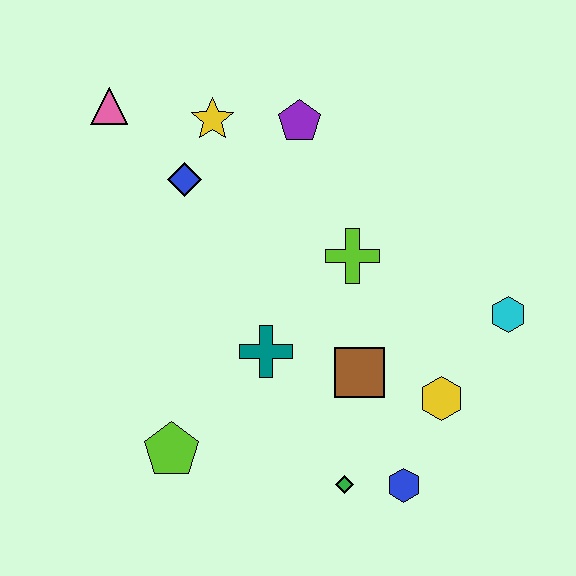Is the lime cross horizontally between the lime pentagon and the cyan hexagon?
Yes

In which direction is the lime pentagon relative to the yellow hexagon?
The lime pentagon is to the left of the yellow hexagon.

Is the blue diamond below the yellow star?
Yes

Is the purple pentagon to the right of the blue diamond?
Yes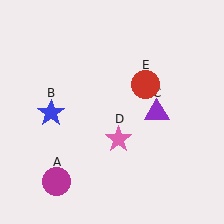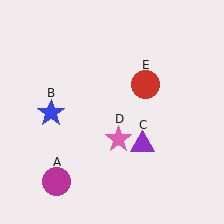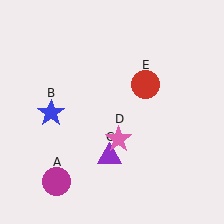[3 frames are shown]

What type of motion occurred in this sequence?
The purple triangle (object C) rotated clockwise around the center of the scene.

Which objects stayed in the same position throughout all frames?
Magenta circle (object A) and blue star (object B) and pink star (object D) and red circle (object E) remained stationary.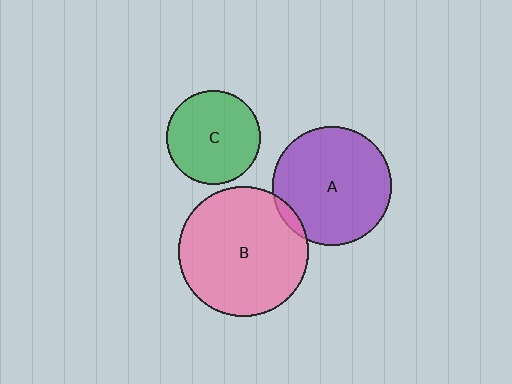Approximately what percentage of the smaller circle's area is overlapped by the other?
Approximately 5%.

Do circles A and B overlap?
Yes.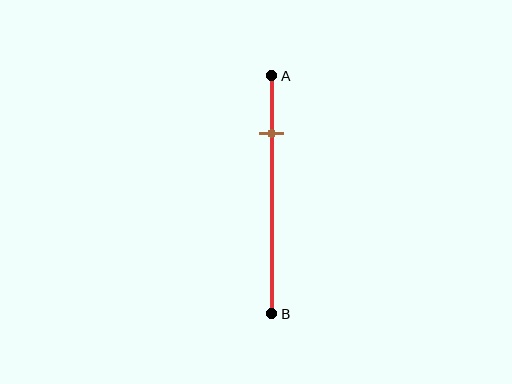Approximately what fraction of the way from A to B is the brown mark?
The brown mark is approximately 25% of the way from A to B.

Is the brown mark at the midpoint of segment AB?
No, the mark is at about 25% from A, not at the 50% midpoint.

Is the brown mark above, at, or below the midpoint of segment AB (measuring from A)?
The brown mark is above the midpoint of segment AB.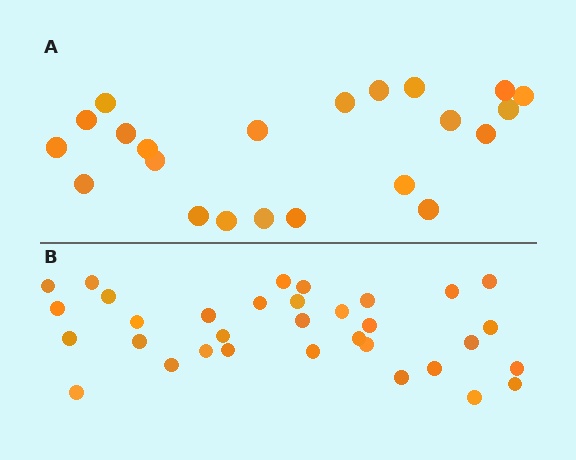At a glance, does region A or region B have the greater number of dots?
Region B (the bottom region) has more dots.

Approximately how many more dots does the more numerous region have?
Region B has roughly 12 or so more dots than region A.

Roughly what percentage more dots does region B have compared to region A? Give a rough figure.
About 50% more.